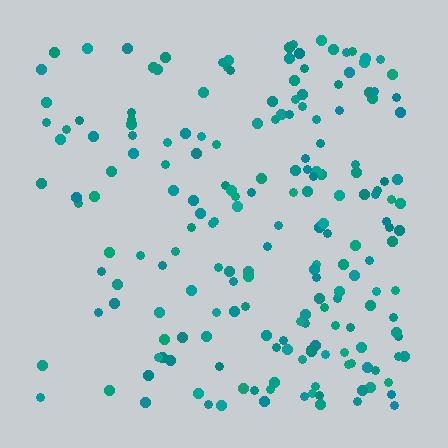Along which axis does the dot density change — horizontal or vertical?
Horizontal.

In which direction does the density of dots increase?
From left to right, with the right side densest.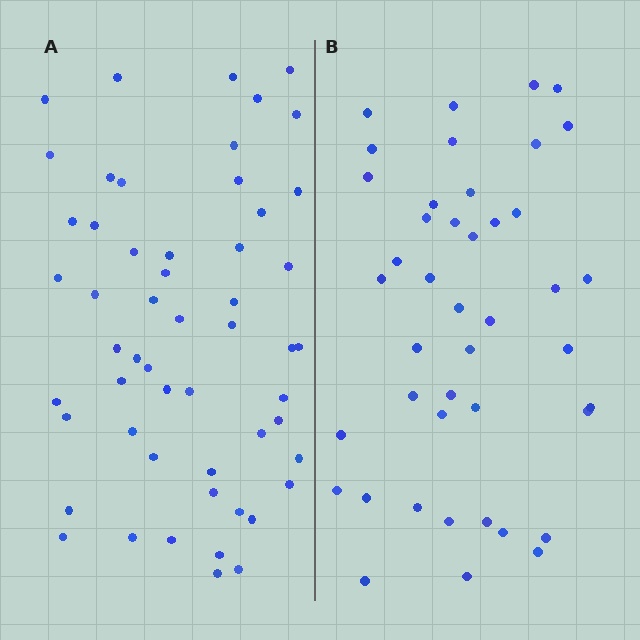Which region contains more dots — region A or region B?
Region A (the left region) has more dots.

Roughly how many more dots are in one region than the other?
Region A has roughly 12 or so more dots than region B.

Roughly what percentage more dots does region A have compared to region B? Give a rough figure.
About 25% more.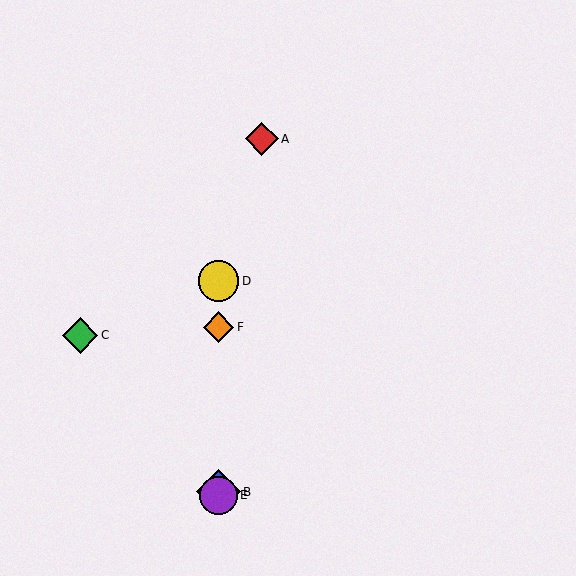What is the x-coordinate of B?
Object B is at x≈218.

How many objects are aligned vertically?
4 objects (B, D, E, F) are aligned vertically.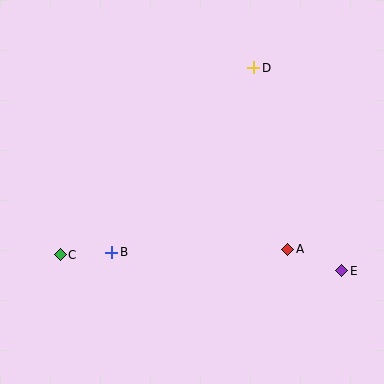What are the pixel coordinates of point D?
Point D is at (254, 68).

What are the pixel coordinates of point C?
Point C is at (60, 255).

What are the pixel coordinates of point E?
Point E is at (342, 271).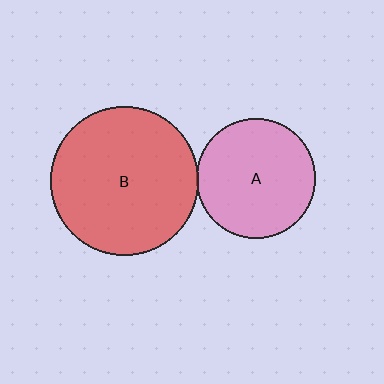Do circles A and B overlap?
Yes.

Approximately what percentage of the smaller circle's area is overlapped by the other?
Approximately 5%.